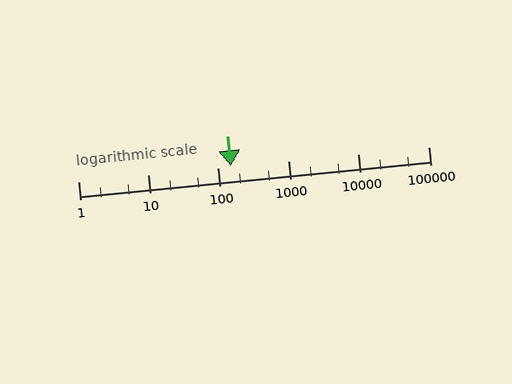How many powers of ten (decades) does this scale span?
The scale spans 5 decades, from 1 to 100000.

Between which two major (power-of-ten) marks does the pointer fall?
The pointer is between 100 and 1000.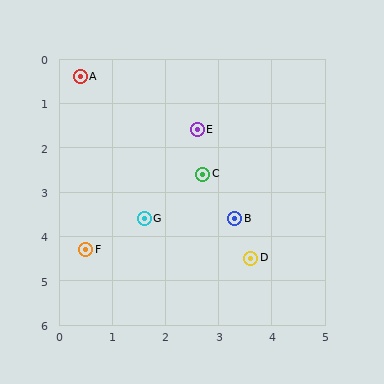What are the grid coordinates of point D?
Point D is at approximately (3.6, 4.5).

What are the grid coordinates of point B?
Point B is at approximately (3.3, 3.6).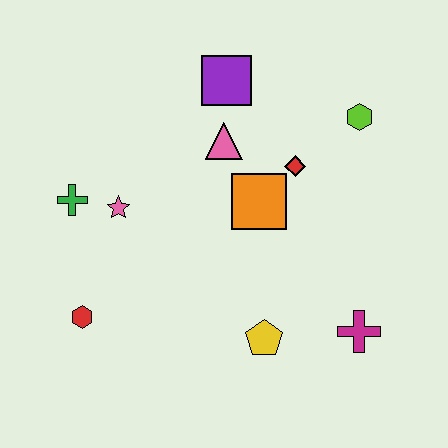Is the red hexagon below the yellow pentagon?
No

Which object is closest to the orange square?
The red diamond is closest to the orange square.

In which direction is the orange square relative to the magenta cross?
The orange square is above the magenta cross.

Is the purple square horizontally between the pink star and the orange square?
Yes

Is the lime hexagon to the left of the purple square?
No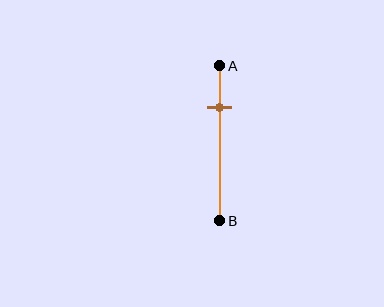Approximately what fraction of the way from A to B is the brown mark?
The brown mark is approximately 25% of the way from A to B.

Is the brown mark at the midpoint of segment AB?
No, the mark is at about 25% from A, not at the 50% midpoint.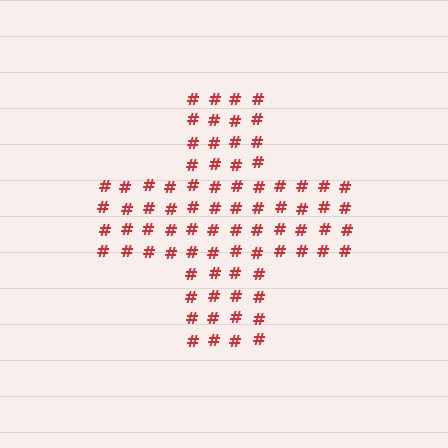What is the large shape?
The large shape is a cross.